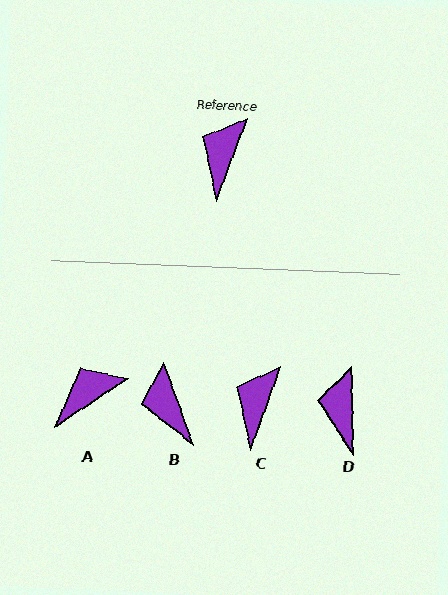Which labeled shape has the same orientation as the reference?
C.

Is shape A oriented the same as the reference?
No, it is off by about 36 degrees.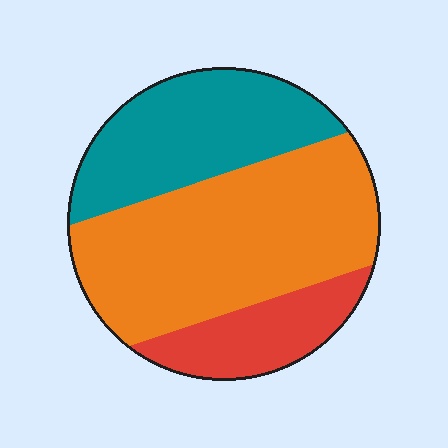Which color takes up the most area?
Orange, at roughly 50%.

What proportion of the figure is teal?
Teal covers roughly 30% of the figure.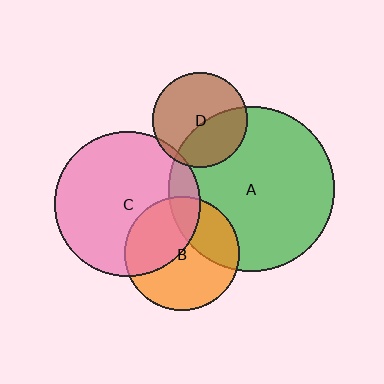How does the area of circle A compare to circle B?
Approximately 2.1 times.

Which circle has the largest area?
Circle A (green).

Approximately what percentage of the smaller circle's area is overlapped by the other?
Approximately 40%.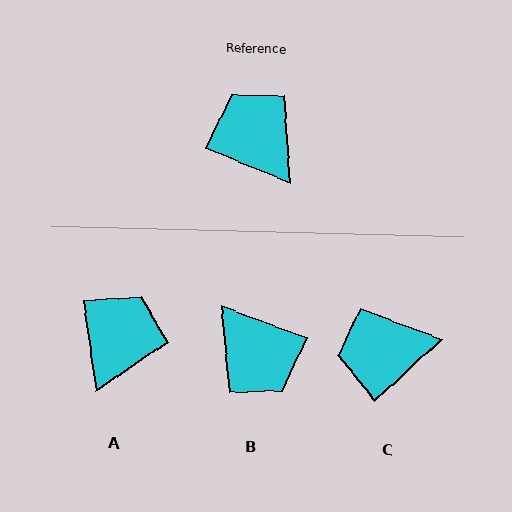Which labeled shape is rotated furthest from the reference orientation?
B, about 178 degrees away.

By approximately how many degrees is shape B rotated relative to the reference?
Approximately 178 degrees clockwise.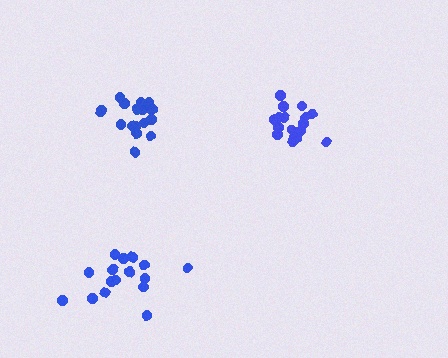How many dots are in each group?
Group 1: 19 dots, Group 2: 17 dots, Group 3: 17 dots (53 total).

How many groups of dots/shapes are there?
There are 3 groups.